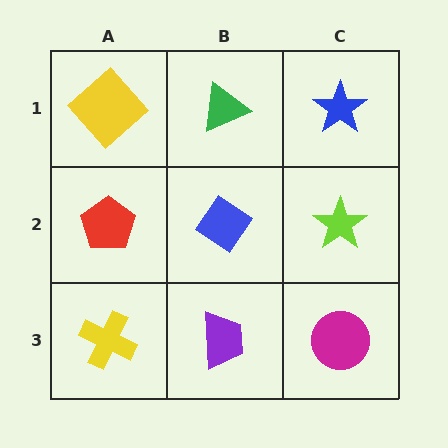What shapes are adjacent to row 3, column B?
A blue diamond (row 2, column B), a yellow cross (row 3, column A), a magenta circle (row 3, column C).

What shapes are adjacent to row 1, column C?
A lime star (row 2, column C), a green triangle (row 1, column B).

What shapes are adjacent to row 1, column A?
A red pentagon (row 2, column A), a green triangle (row 1, column B).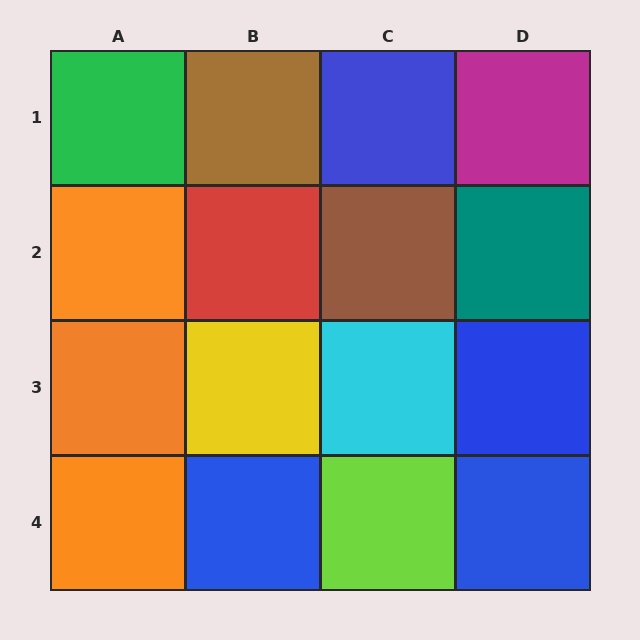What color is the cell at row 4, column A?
Orange.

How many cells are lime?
1 cell is lime.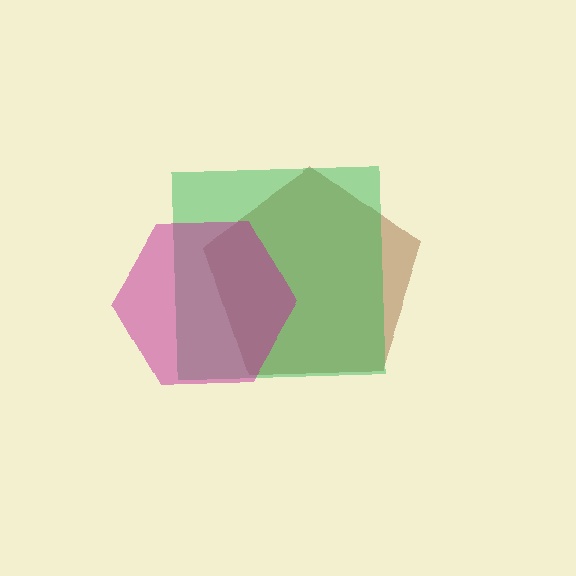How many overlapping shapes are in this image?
There are 3 overlapping shapes in the image.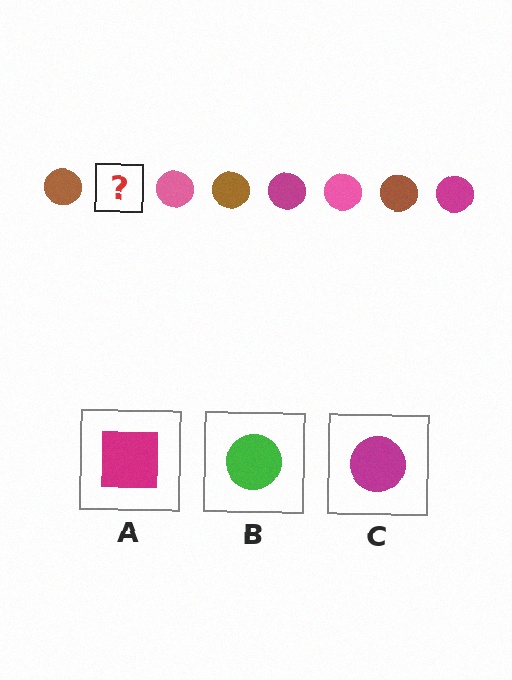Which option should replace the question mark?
Option C.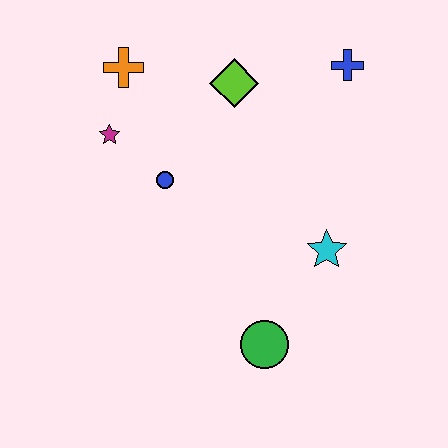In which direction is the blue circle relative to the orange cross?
The blue circle is below the orange cross.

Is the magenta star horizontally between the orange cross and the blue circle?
No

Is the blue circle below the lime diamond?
Yes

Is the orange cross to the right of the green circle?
No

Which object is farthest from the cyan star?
The orange cross is farthest from the cyan star.